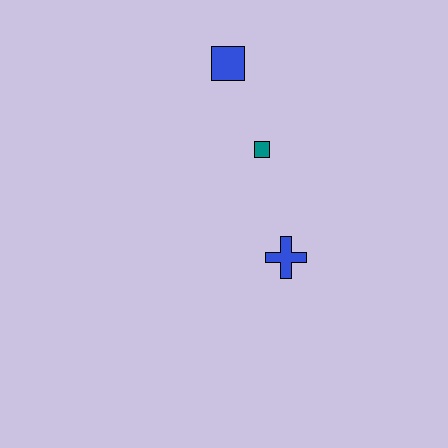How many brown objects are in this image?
There are no brown objects.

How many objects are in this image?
There are 3 objects.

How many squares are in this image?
There are 2 squares.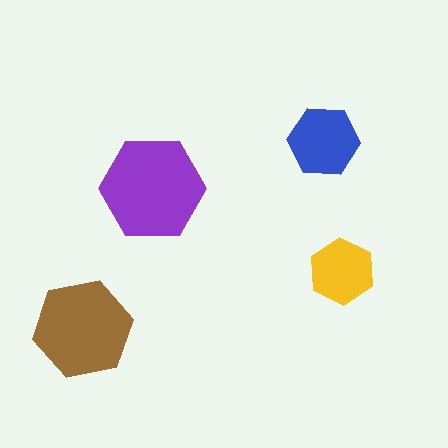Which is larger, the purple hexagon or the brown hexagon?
The purple one.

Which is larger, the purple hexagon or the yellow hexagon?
The purple one.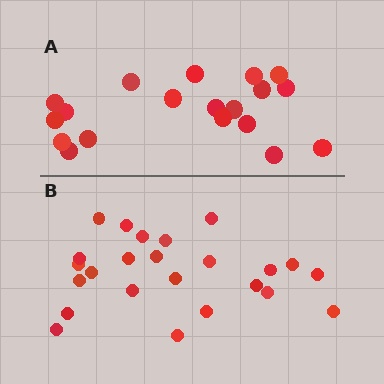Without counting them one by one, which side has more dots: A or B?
Region B (the bottom region) has more dots.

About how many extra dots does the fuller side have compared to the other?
Region B has about 5 more dots than region A.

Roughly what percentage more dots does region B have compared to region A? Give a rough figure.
About 25% more.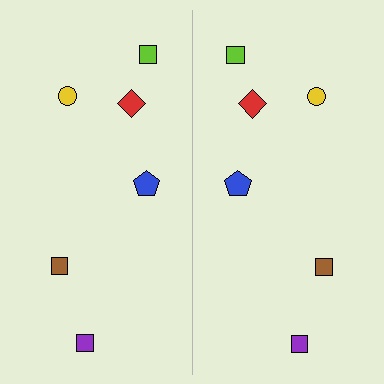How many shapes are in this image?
There are 12 shapes in this image.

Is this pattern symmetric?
Yes, this pattern has bilateral (reflection) symmetry.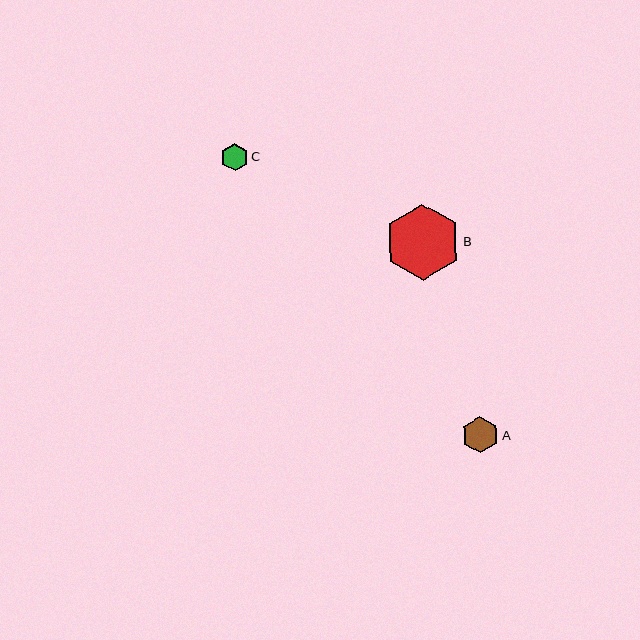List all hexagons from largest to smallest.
From largest to smallest: B, A, C.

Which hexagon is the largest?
Hexagon B is the largest with a size of approximately 76 pixels.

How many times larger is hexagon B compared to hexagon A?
Hexagon B is approximately 2.1 times the size of hexagon A.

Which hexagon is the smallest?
Hexagon C is the smallest with a size of approximately 27 pixels.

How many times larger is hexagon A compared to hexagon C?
Hexagon A is approximately 1.3 times the size of hexagon C.